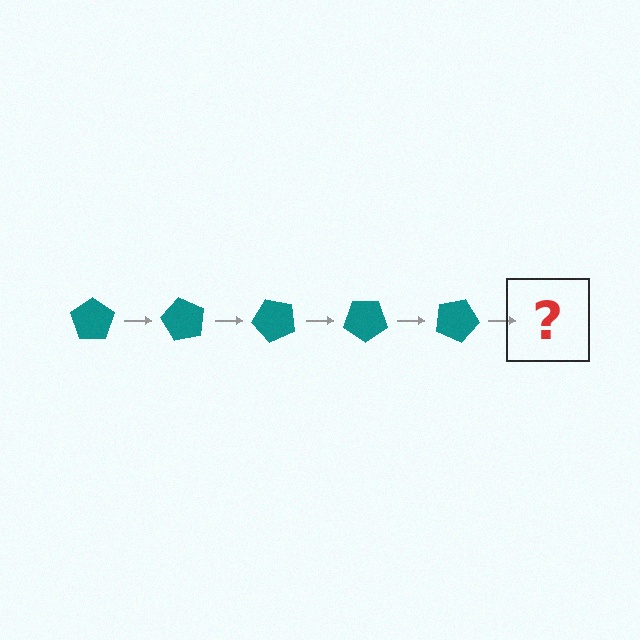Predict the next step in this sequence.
The next step is a teal pentagon rotated 300 degrees.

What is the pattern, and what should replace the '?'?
The pattern is that the pentagon rotates 60 degrees each step. The '?' should be a teal pentagon rotated 300 degrees.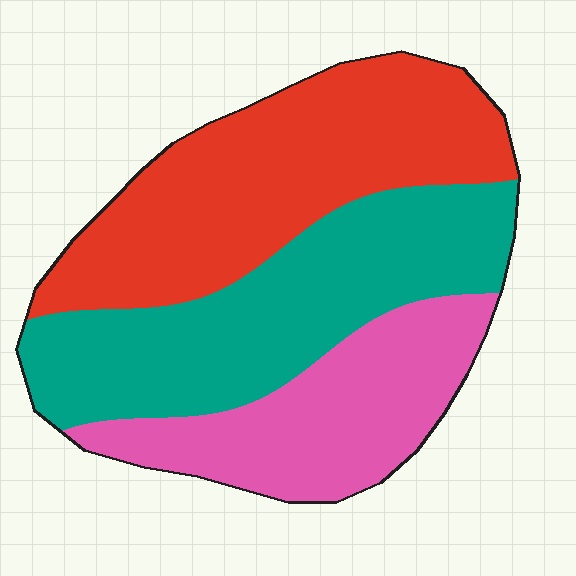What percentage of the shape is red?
Red takes up about three eighths (3/8) of the shape.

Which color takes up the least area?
Pink, at roughly 25%.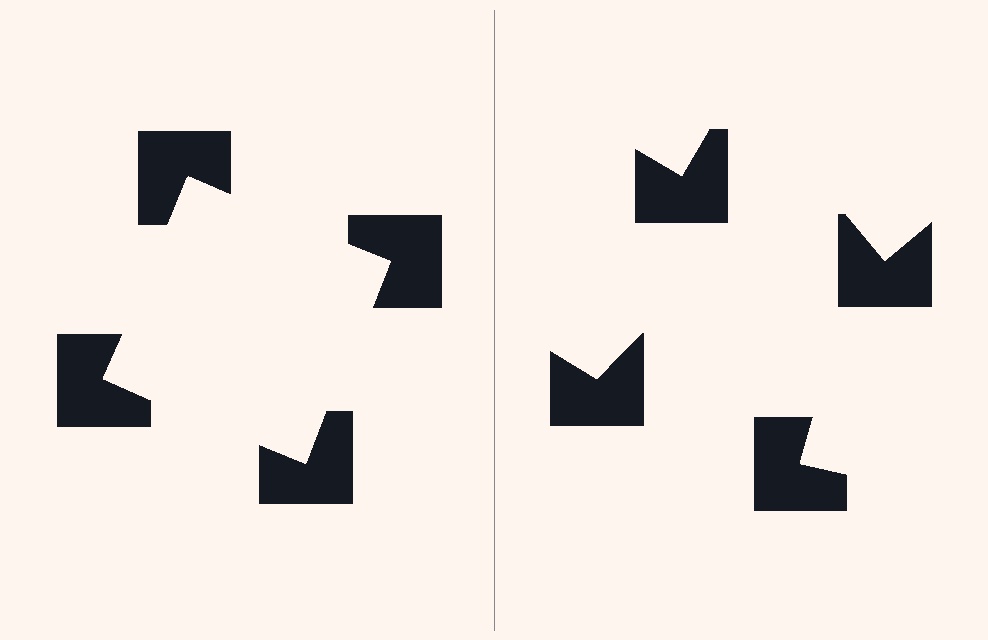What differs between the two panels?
The notched squares are positioned identically on both sides; only the wedge orientations differ. On the left they align to a square; on the right they are misaligned.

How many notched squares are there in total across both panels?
8 — 4 on each side.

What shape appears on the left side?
An illusory square.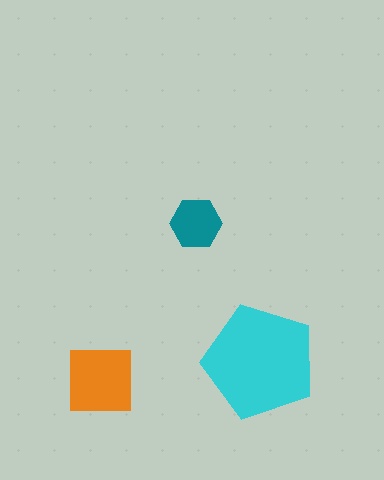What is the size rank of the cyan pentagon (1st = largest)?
1st.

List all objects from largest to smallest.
The cyan pentagon, the orange square, the teal hexagon.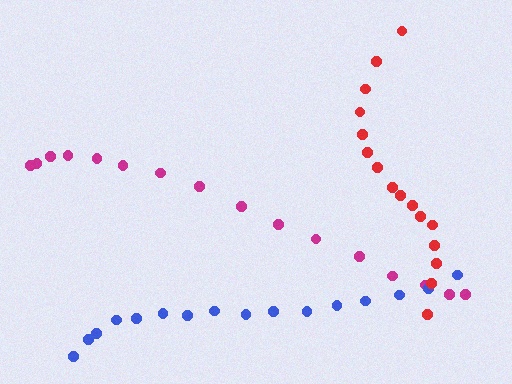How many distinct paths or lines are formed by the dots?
There are 3 distinct paths.